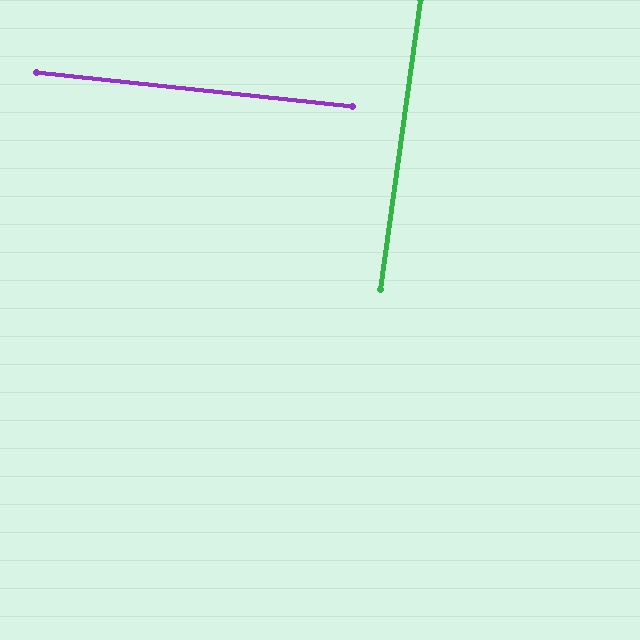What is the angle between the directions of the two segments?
Approximately 88 degrees.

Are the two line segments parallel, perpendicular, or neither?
Perpendicular — they meet at approximately 88°.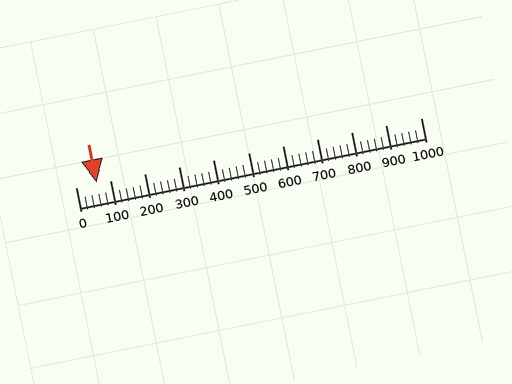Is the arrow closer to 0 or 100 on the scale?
The arrow is closer to 100.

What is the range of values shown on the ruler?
The ruler shows values from 0 to 1000.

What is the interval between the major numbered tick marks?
The major tick marks are spaced 100 units apart.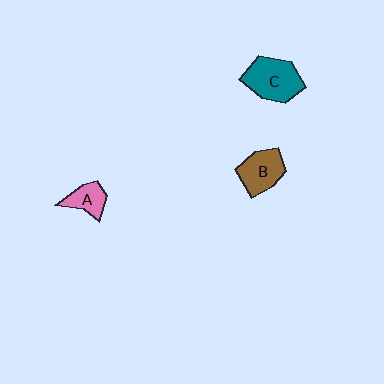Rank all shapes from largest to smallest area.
From largest to smallest: C (teal), B (brown), A (pink).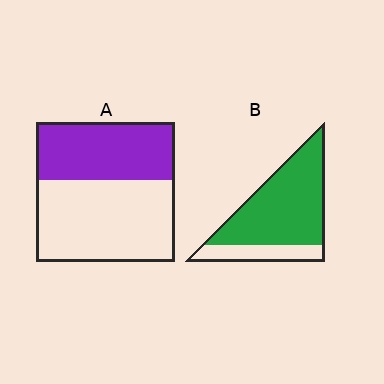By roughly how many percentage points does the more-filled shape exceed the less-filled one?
By roughly 35 percentage points (B over A).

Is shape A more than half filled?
No.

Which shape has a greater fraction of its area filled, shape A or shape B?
Shape B.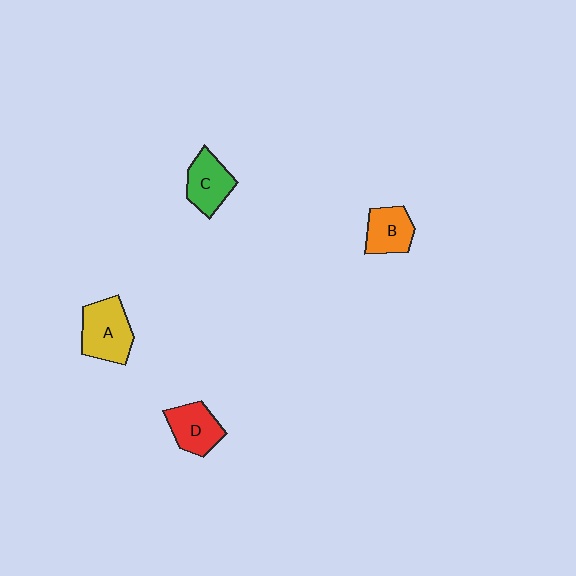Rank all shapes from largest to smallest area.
From largest to smallest: A (yellow), C (green), D (red), B (orange).